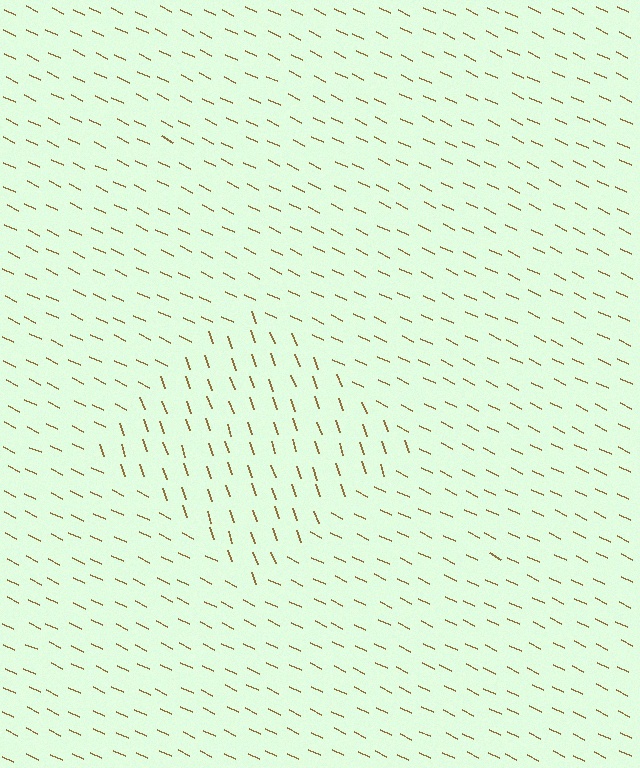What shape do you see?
I see a diamond.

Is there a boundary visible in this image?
Yes, there is a texture boundary formed by a change in line orientation.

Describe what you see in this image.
The image is filled with small brown line segments. A diamond region in the image has lines oriented differently from the surrounding lines, creating a visible texture boundary.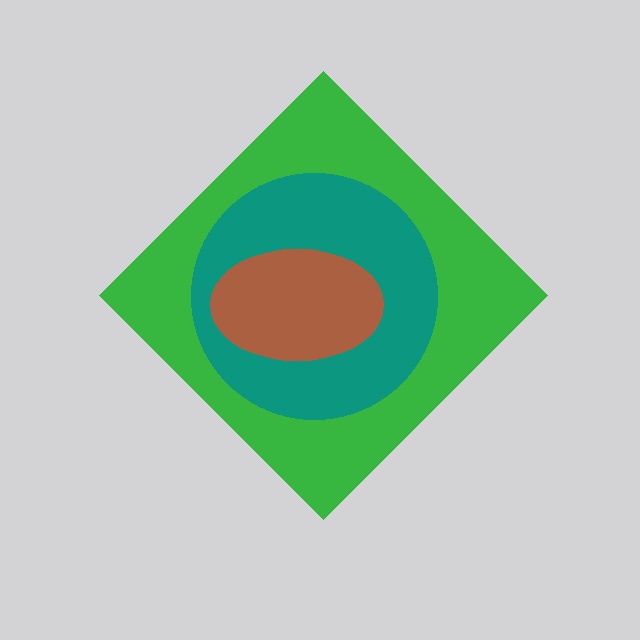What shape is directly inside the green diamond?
The teal circle.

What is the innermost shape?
The brown ellipse.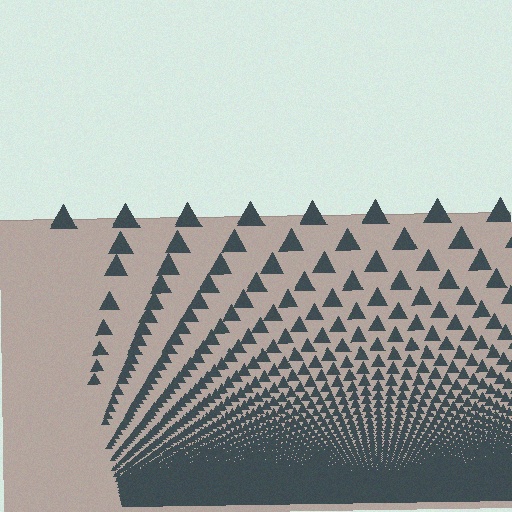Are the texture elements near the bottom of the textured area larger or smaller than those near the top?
Smaller. The gradient is inverted — elements near the bottom are smaller and denser.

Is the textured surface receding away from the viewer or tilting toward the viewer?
The surface appears to tilt toward the viewer. Texture elements get larger and sparser toward the top.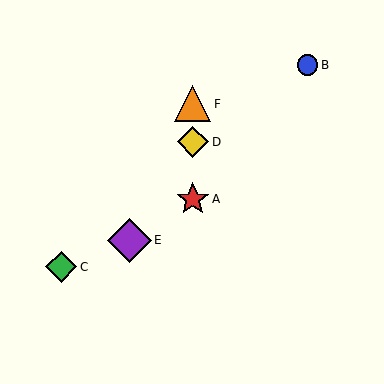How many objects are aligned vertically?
3 objects (A, D, F) are aligned vertically.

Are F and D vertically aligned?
Yes, both are at x≈193.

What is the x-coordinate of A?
Object A is at x≈193.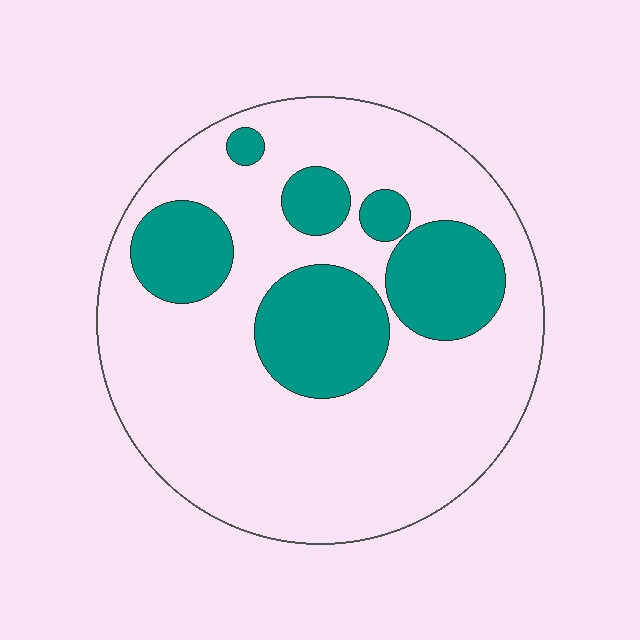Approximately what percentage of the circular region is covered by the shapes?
Approximately 25%.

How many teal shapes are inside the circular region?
6.